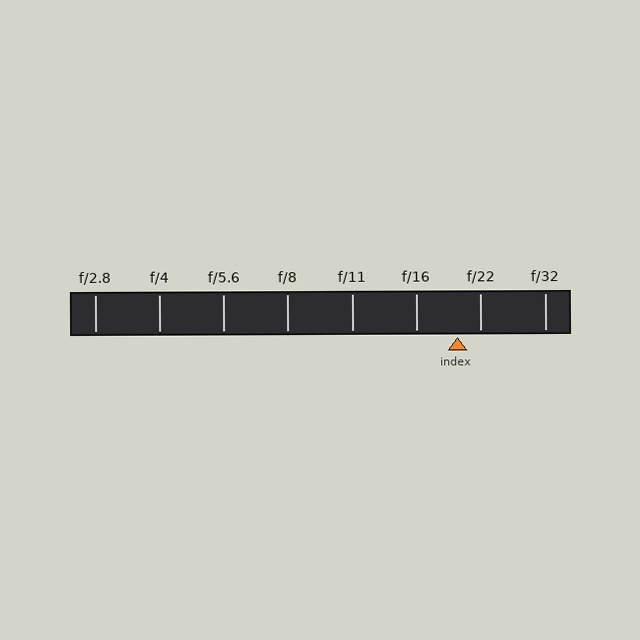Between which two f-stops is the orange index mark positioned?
The index mark is between f/16 and f/22.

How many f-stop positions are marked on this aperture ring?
There are 8 f-stop positions marked.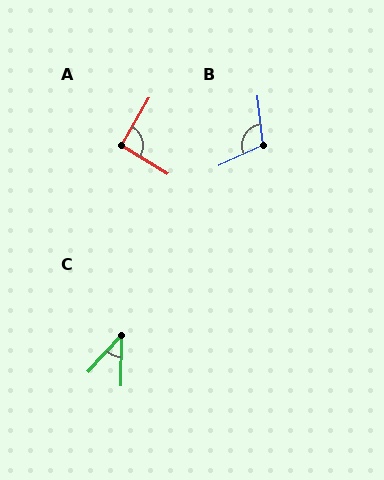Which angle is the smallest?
C, at approximately 42 degrees.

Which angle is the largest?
B, at approximately 109 degrees.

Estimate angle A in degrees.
Approximately 92 degrees.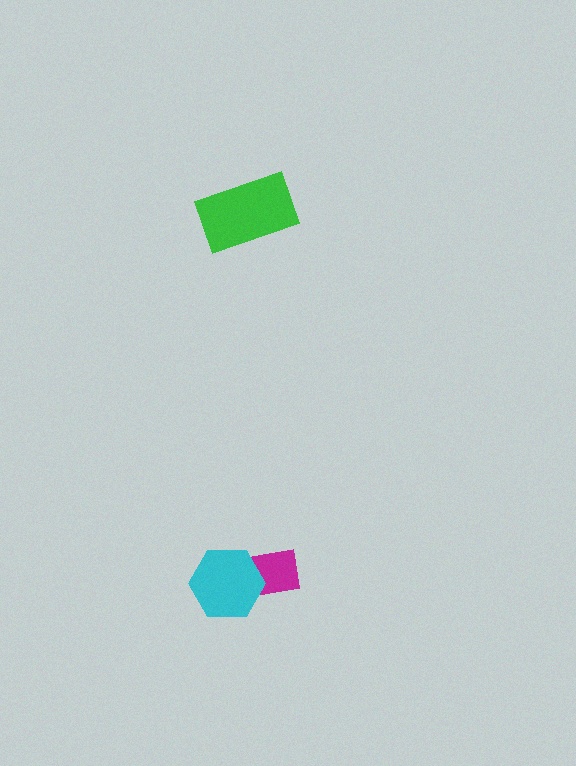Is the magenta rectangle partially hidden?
Yes, it is partially covered by another shape.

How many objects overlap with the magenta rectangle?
1 object overlaps with the magenta rectangle.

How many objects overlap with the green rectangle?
0 objects overlap with the green rectangle.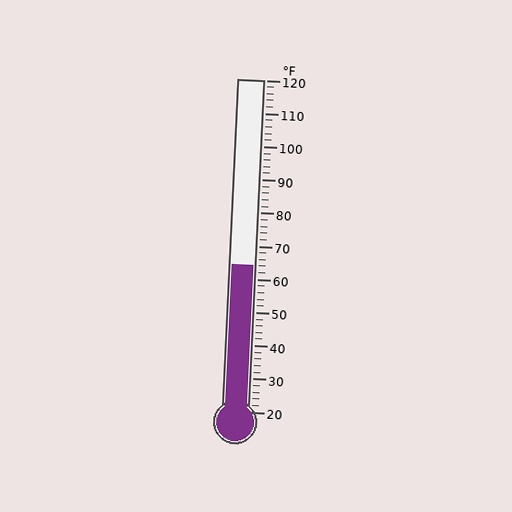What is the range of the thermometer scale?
The thermometer scale ranges from 20°F to 120°F.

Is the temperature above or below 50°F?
The temperature is above 50°F.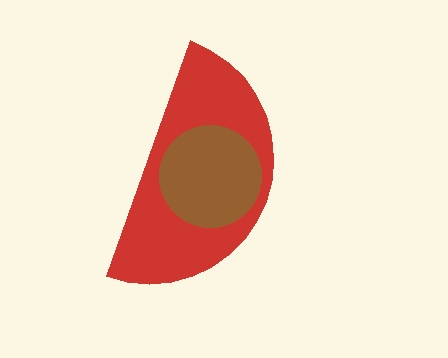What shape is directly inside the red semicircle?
The brown circle.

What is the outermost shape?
The red semicircle.